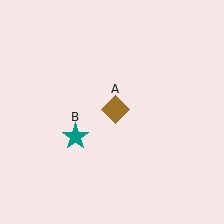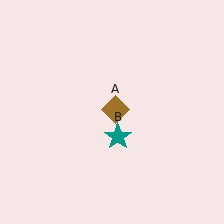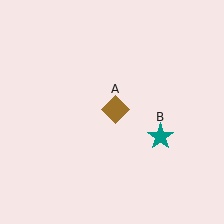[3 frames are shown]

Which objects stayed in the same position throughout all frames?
Brown diamond (object A) remained stationary.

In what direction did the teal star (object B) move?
The teal star (object B) moved right.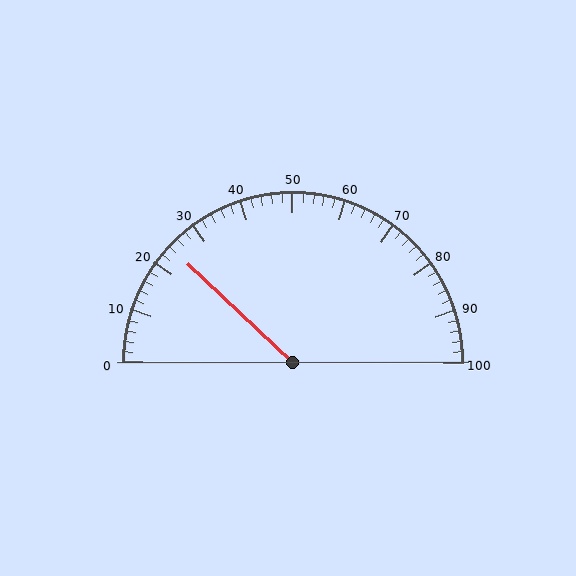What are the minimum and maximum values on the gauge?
The gauge ranges from 0 to 100.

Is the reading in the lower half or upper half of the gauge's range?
The reading is in the lower half of the range (0 to 100).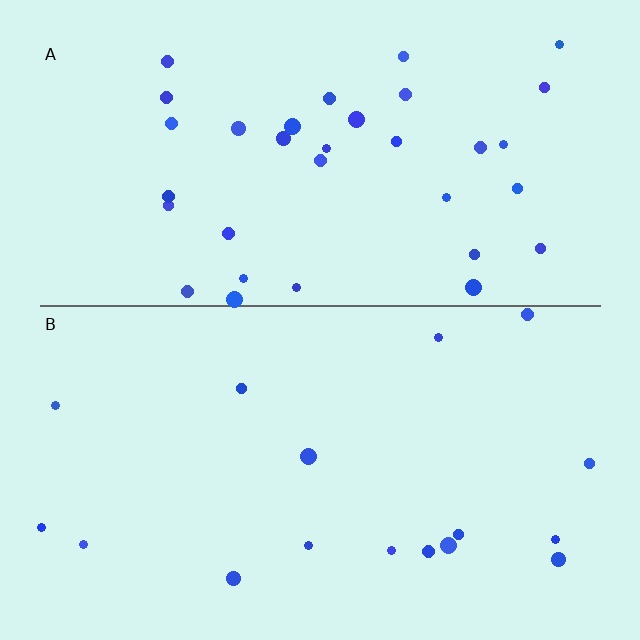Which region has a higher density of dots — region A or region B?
A (the top).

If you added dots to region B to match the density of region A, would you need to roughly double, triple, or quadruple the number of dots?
Approximately double.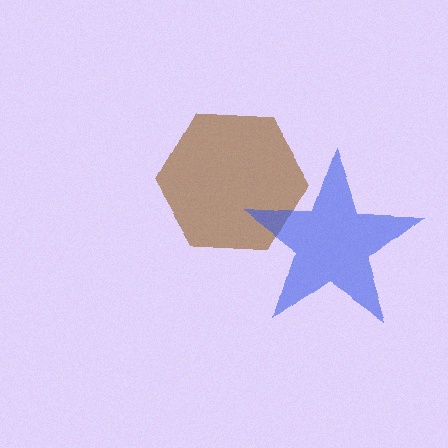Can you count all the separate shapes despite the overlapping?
Yes, there are 2 separate shapes.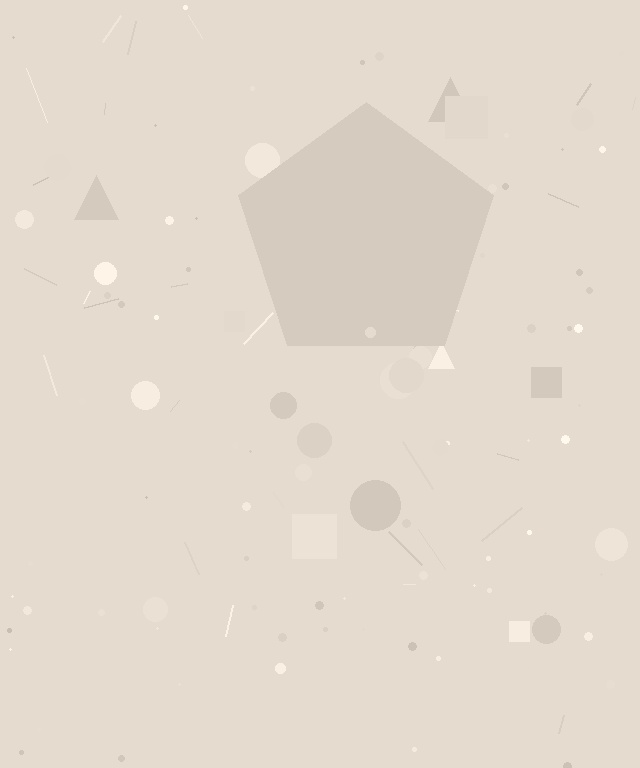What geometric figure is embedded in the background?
A pentagon is embedded in the background.